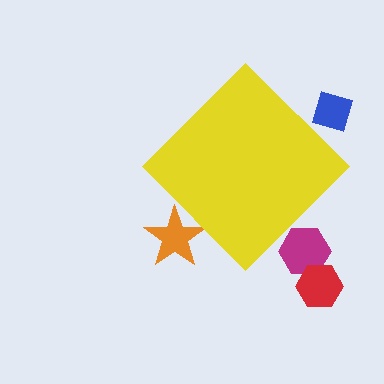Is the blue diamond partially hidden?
Yes, the blue diamond is partially hidden behind the yellow diamond.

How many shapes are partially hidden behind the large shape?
3 shapes are partially hidden.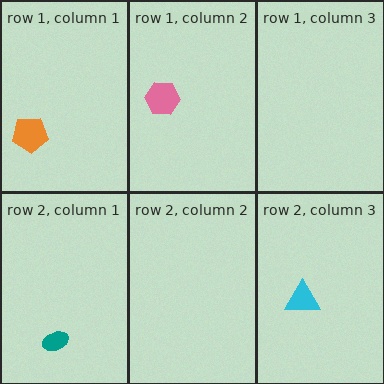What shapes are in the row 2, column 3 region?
The cyan triangle.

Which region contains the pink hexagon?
The row 1, column 2 region.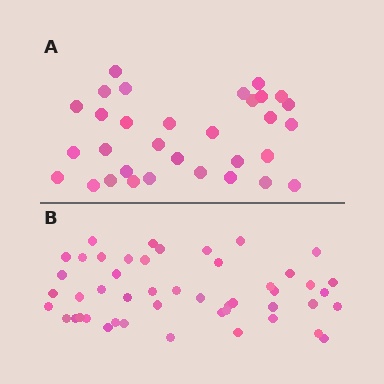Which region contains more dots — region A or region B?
Region B (the bottom region) has more dots.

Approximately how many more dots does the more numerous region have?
Region B has approximately 15 more dots than region A.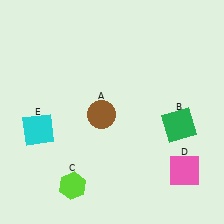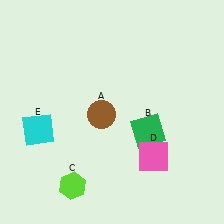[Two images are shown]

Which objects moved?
The objects that moved are: the green square (B), the pink square (D).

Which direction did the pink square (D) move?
The pink square (D) moved left.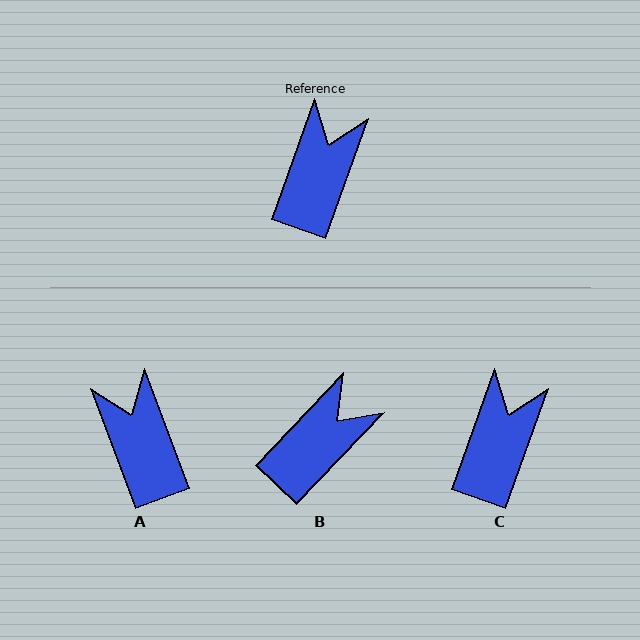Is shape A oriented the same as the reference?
No, it is off by about 40 degrees.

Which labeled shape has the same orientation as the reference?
C.